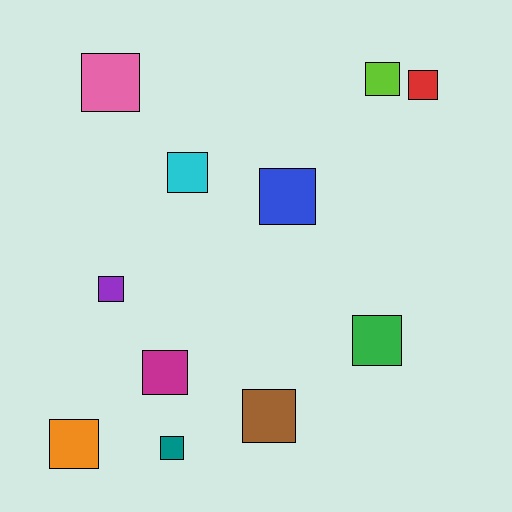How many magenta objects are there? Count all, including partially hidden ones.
There is 1 magenta object.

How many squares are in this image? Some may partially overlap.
There are 11 squares.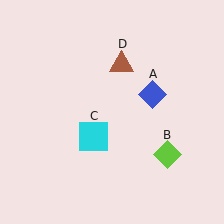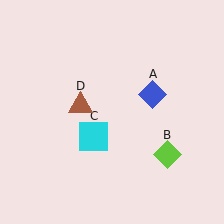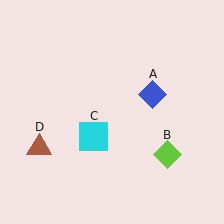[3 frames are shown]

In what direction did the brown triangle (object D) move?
The brown triangle (object D) moved down and to the left.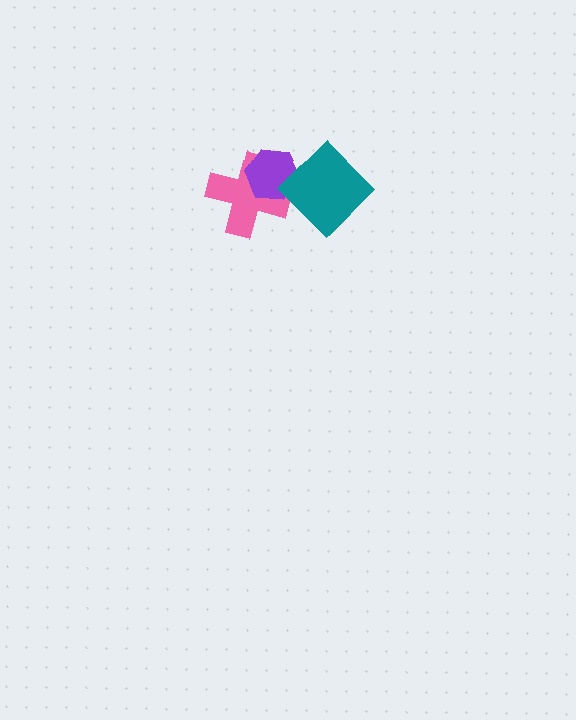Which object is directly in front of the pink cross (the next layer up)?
The purple hexagon is directly in front of the pink cross.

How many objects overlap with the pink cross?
2 objects overlap with the pink cross.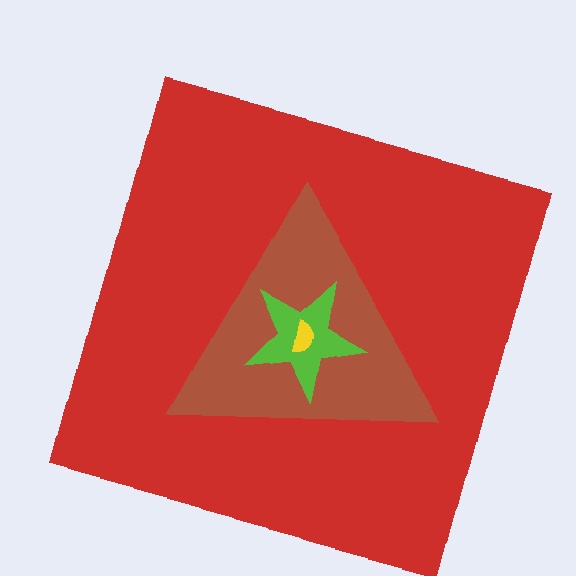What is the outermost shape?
The red square.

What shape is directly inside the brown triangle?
The lime star.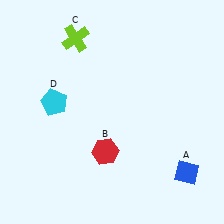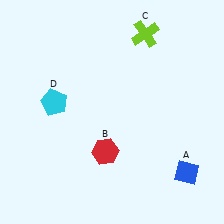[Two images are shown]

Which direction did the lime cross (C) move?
The lime cross (C) moved right.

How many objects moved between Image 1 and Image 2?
1 object moved between the two images.